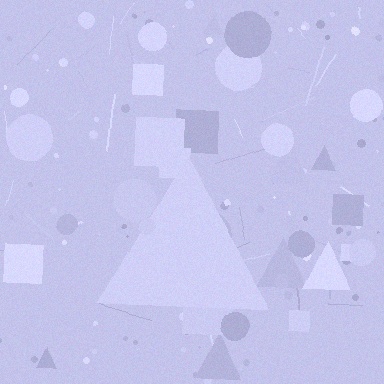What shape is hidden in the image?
A triangle is hidden in the image.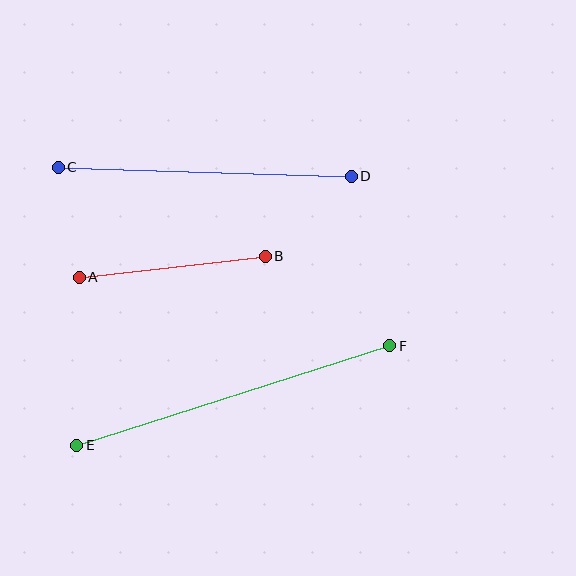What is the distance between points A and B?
The distance is approximately 187 pixels.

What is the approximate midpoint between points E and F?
The midpoint is at approximately (233, 395) pixels.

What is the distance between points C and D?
The distance is approximately 293 pixels.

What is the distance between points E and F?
The distance is approximately 328 pixels.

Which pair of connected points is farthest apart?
Points E and F are farthest apart.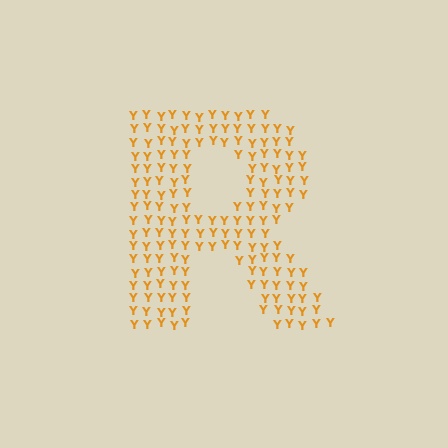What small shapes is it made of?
It is made of small letter Y's.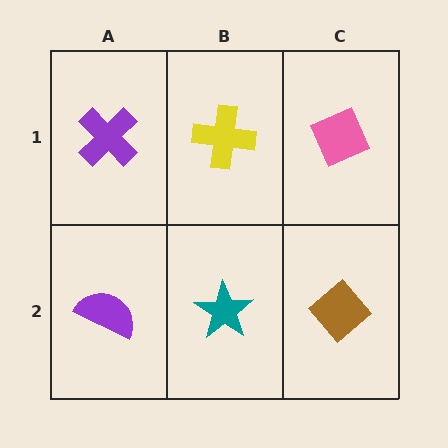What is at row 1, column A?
A purple cross.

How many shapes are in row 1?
3 shapes.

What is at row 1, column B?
A yellow cross.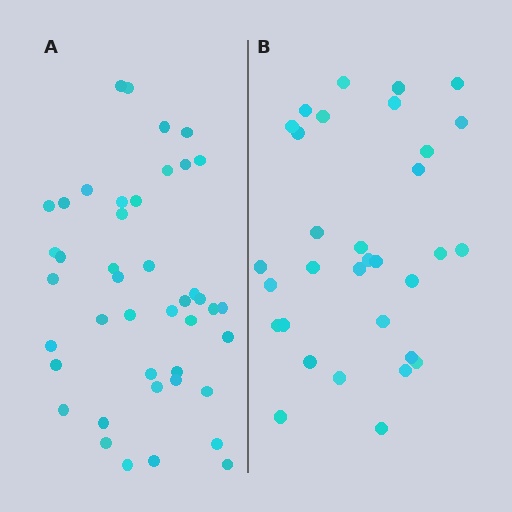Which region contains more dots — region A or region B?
Region A (the left region) has more dots.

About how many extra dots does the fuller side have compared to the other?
Region A has roughly 12 or so more dots than region B.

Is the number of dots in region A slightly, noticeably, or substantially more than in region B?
Region A has noticeably more, but not dramatically so. The ratio is roughly 1.3 to 1.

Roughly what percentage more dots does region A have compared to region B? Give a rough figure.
About 35% more.